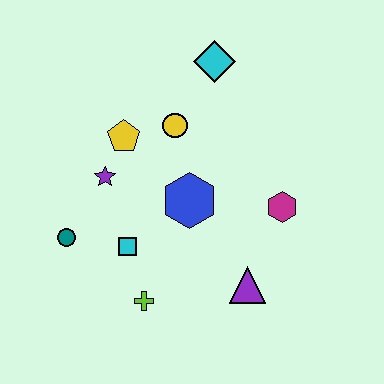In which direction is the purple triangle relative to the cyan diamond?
The purple triangle is below the cyan diamond.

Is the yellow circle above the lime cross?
Yes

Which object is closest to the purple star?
The yellow pentagon is closest to the purple star.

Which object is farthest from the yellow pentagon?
The purple triangle is farthest from the yellow pentagon.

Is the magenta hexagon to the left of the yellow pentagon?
No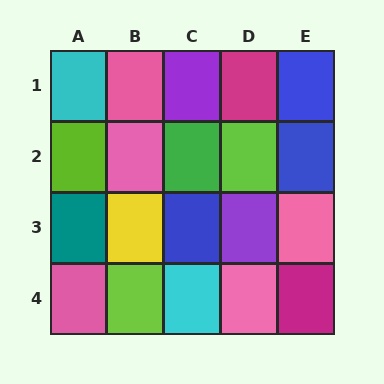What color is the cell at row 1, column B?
Pink.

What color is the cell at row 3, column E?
Pink.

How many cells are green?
1 cell is green.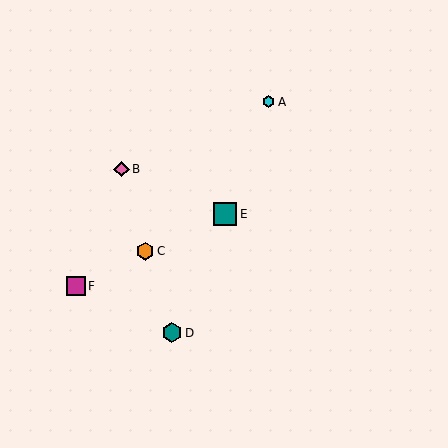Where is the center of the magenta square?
The center of the magenta square is at (76, 286).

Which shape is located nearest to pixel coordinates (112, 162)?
The pink diamond (labeled B) at (121, 169) is nearest to that location.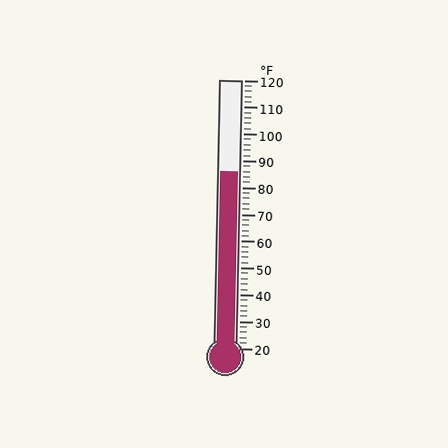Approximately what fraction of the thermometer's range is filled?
The thermometer is filled to approximately 65% of its range.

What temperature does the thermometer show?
The thermometer shows approximately 86°F.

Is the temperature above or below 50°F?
The temperature is above 50°F.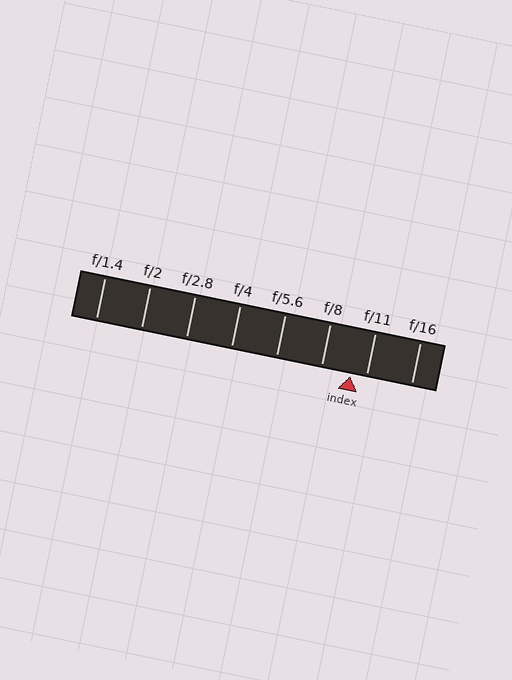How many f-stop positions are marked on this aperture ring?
There are 8 f-stop positions marked.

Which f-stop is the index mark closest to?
The index mark is closest to f/11.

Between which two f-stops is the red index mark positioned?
The index mark is between f/8 and f/11.